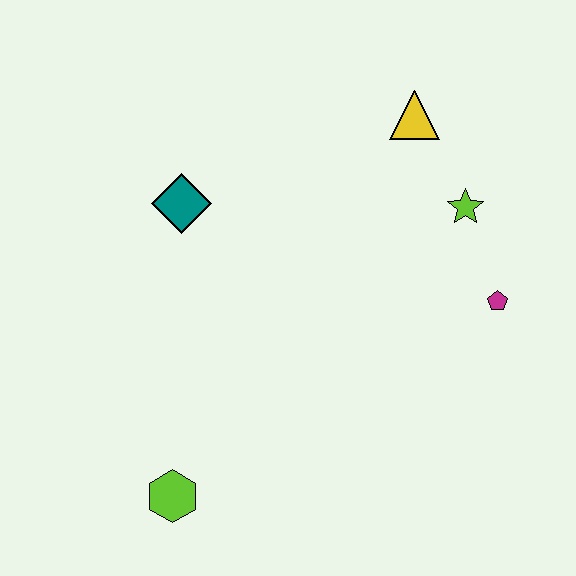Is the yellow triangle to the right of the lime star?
No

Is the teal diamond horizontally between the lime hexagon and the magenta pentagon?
Yes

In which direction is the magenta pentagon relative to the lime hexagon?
The magenta pentagon is to the right of the lime hexagon.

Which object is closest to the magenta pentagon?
The lime star is closest to the magenta pentagon.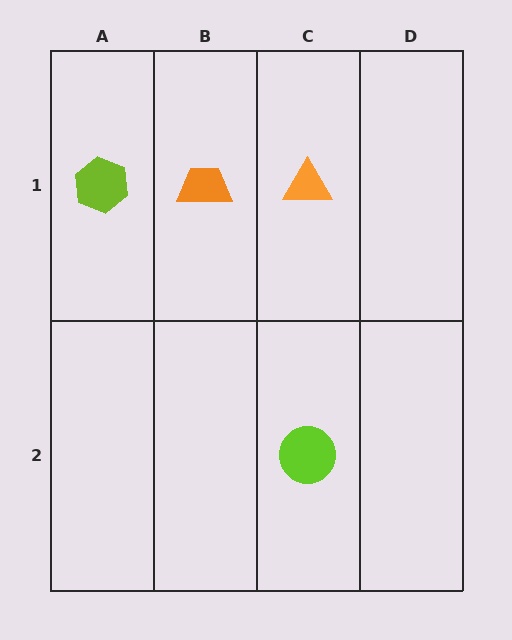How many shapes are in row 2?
1 shape.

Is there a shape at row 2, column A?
No, that cell is empty.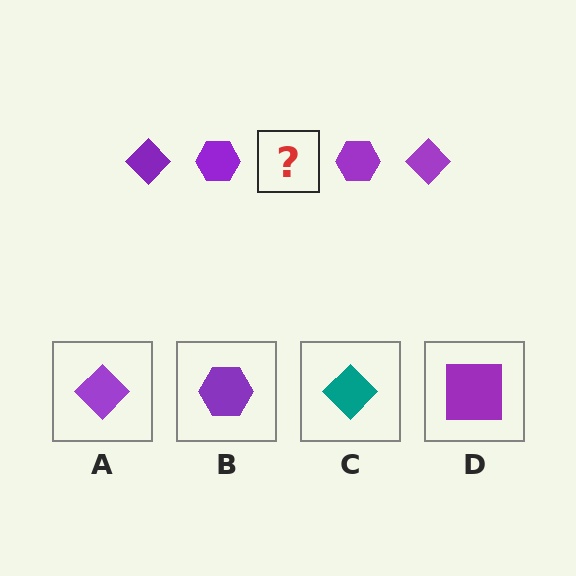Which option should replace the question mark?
Option A.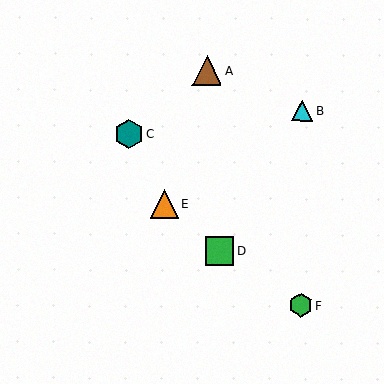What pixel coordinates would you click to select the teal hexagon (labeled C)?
Click at (129, 134) to select the teal hexagon C.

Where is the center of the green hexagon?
The center of the green hexagon is at (301, 305).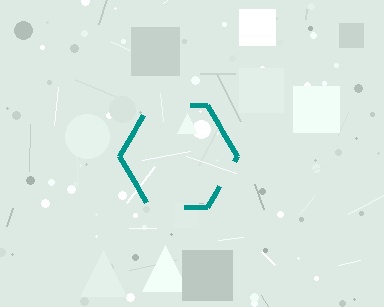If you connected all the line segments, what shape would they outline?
They would outline a hexagon.